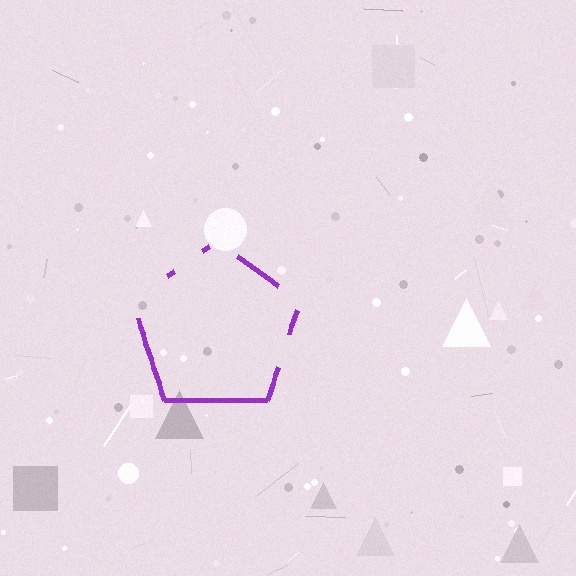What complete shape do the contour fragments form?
The contour fragments form a pentagon.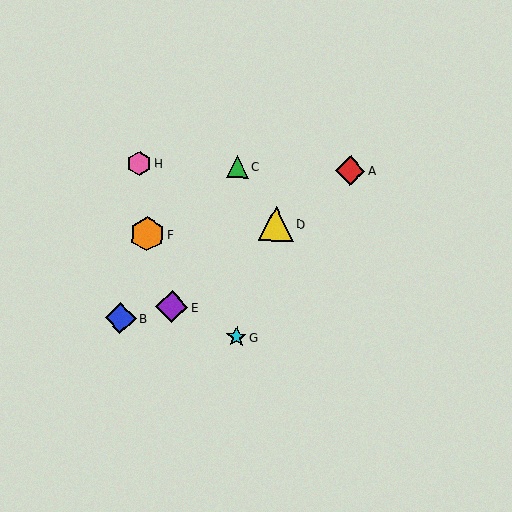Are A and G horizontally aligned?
No, A is at y≈171 and G is at y≈337.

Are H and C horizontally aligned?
Yes, both are at y≈163.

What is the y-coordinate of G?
Object G is at y≈337.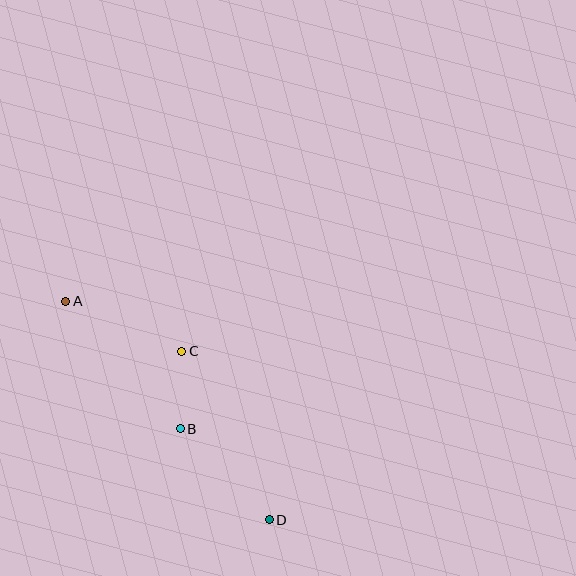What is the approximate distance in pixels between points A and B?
The distance between A and B is approximately 171 pixels.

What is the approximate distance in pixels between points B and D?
The distance between B and D is approximately 127 pixels.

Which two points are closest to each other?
Points B and C are closest to each other.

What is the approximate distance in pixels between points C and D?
The distance between C and D is approximately 190 pixels.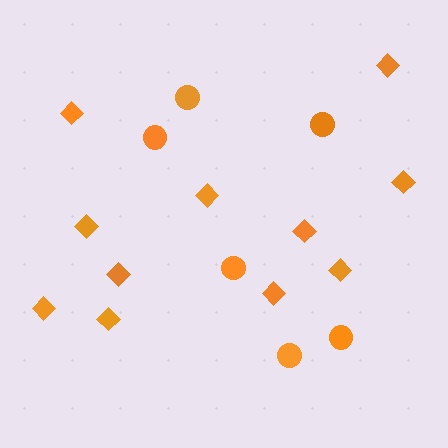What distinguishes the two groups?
There are 2 groups: one group of circles (6) and one group of diamonds (11).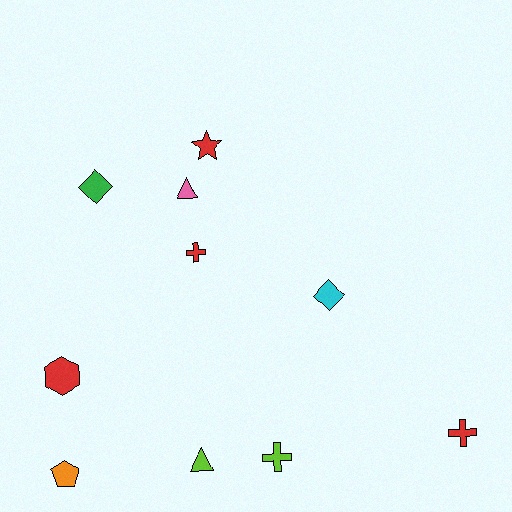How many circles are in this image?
There are no circles.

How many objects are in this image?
There are 10 objects.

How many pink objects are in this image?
There is 1 pink object.